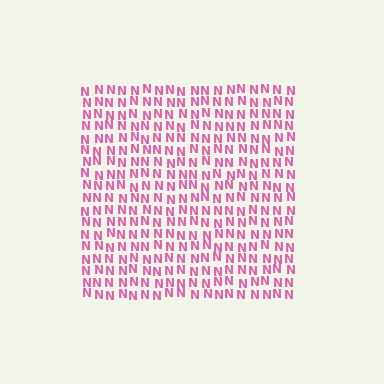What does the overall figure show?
The overall figure shows a square.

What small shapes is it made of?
It is made of small letter N's.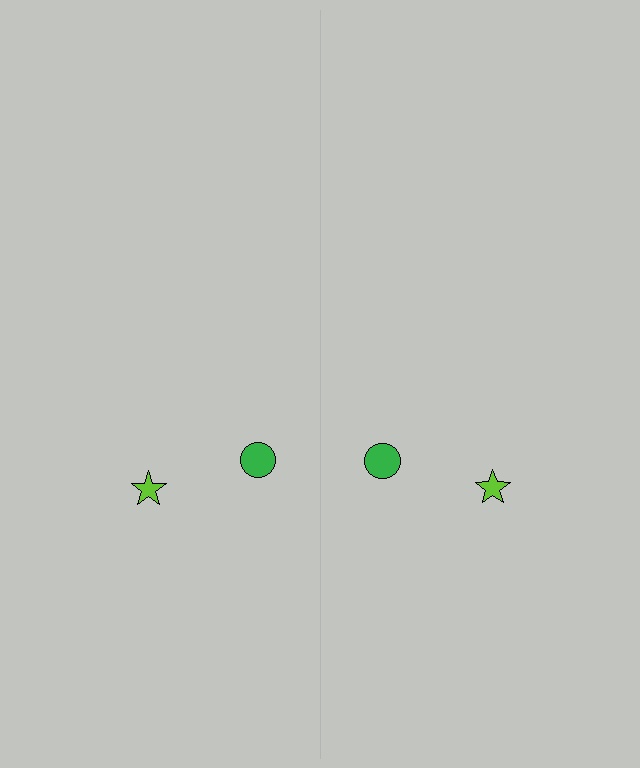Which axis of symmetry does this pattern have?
The pattern has a vertical axis of symmetry running through the center of the image.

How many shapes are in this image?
There are 4 shapes in this image.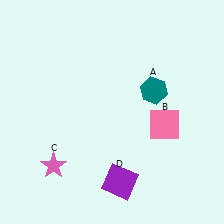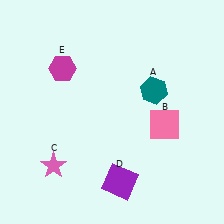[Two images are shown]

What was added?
A magenta hexagon (E) was added in Image 2.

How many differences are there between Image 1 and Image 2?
There is 1 difference between the two images.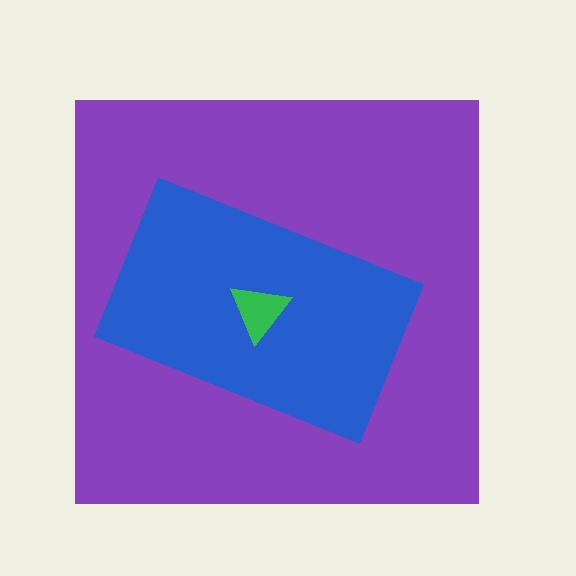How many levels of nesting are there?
3.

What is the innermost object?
The green triangle.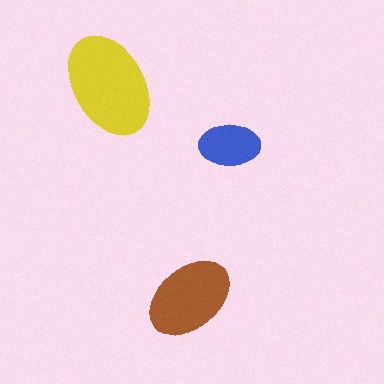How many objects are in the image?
There are 3 objects in the image.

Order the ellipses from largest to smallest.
the yellow one, the brown one, the blue one.